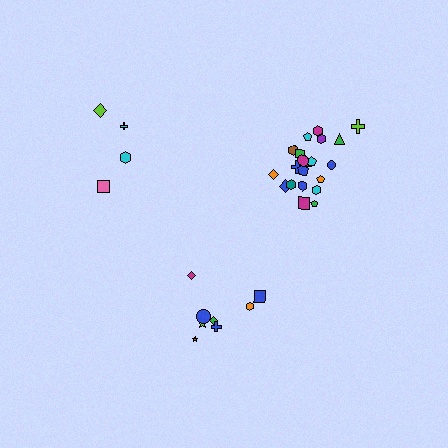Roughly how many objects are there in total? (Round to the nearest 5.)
Roughly 35 objects in total.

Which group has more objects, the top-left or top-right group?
The top-right group.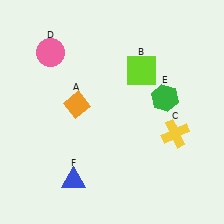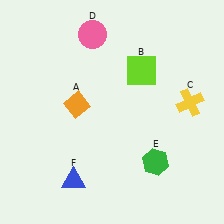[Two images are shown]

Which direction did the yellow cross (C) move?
The yellow cross (C) moved up.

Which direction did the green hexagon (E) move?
The green hexagon (E) moved down.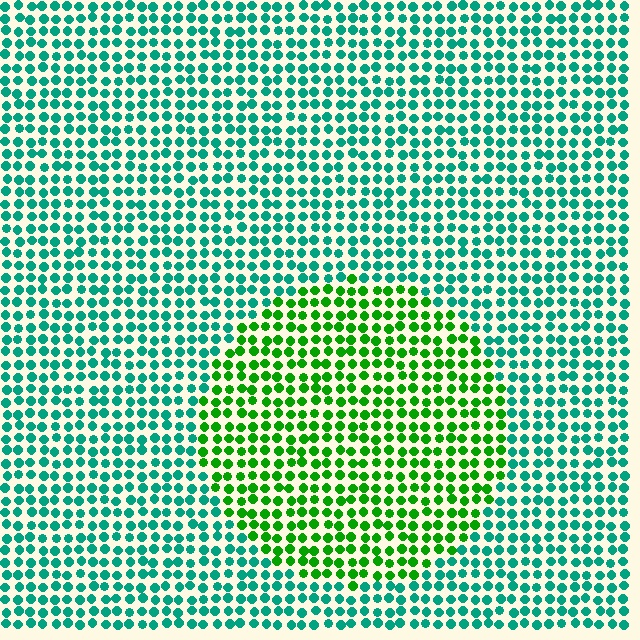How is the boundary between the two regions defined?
The boundary is defined purely by a slight shift in hue (about 49 degrees). Spacing, size, and orientation are identical on both sides.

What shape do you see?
I see a circle.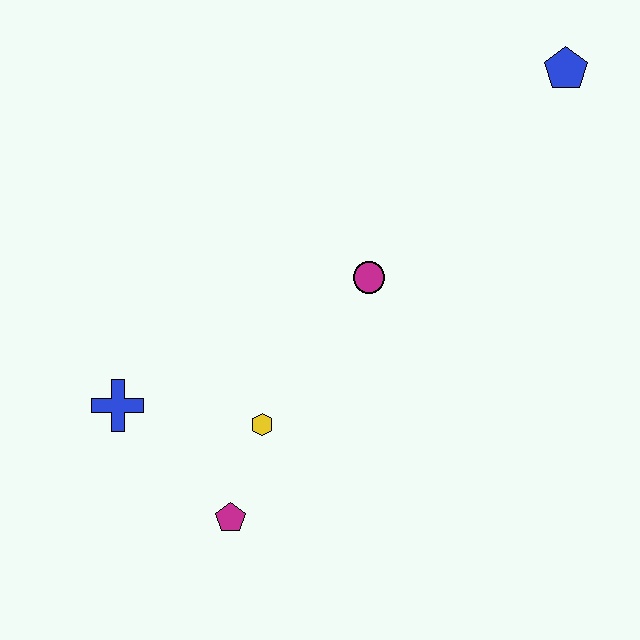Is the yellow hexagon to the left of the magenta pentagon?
No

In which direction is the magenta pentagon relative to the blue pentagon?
The magenta pentagon is below the blue pentagon.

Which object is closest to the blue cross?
The yellow hexagon is closest to the blue cross.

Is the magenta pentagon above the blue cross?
No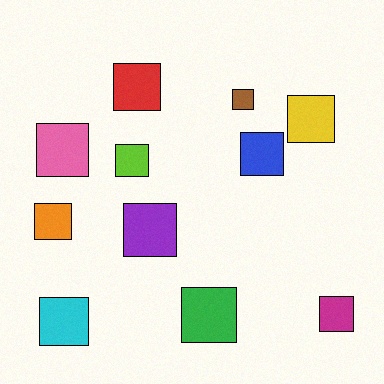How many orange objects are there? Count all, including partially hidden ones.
There is 1 orange object.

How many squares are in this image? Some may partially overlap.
There are 11 squares.